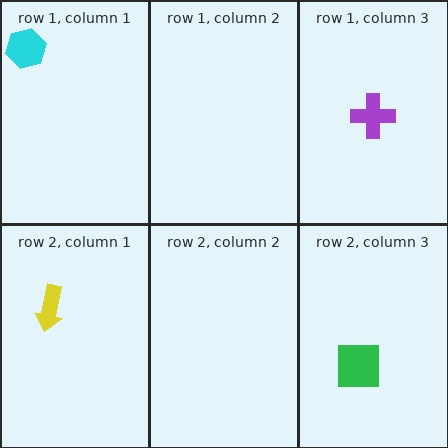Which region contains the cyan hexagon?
The row 1, column 1 region.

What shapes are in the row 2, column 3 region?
The green square.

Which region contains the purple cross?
The row 1, column 3 region.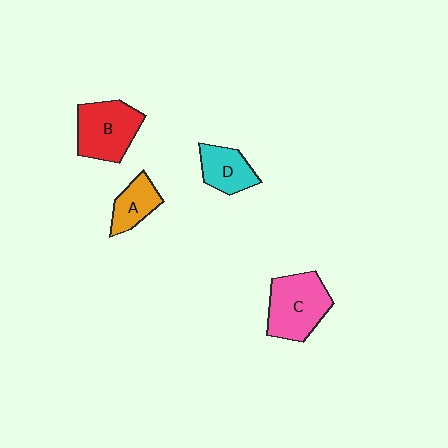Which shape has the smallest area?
Shape A (orange).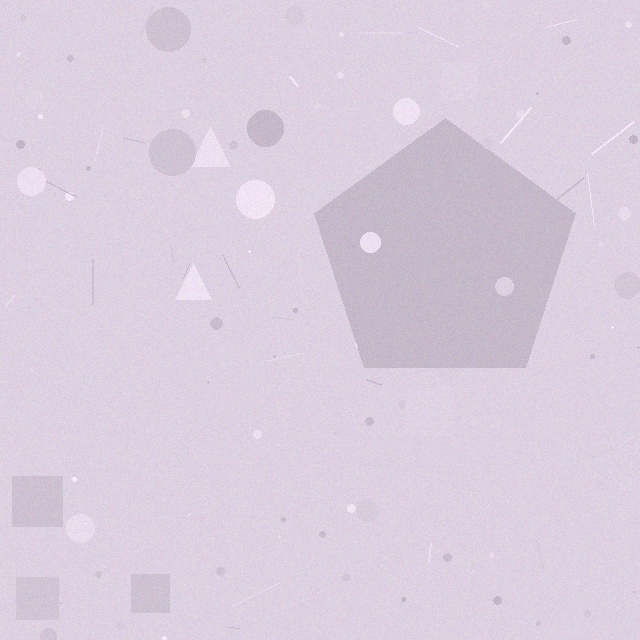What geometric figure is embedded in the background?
A pentagon is embedded in the background.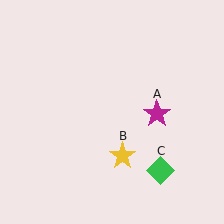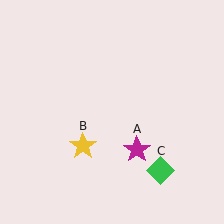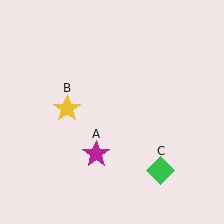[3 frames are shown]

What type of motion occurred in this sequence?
The magenta star (object A), yellow star (object B) rotated clockwise around the center of the scene.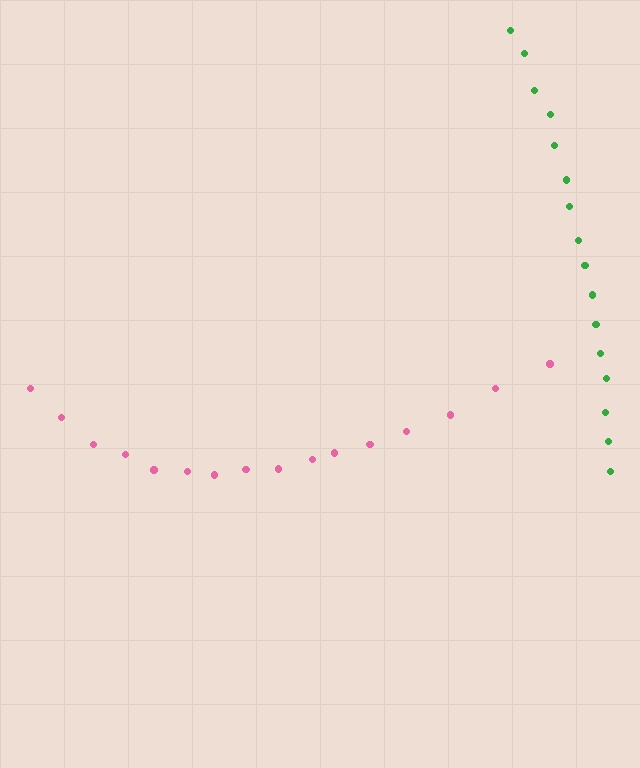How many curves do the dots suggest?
There are 2 distinct paths.